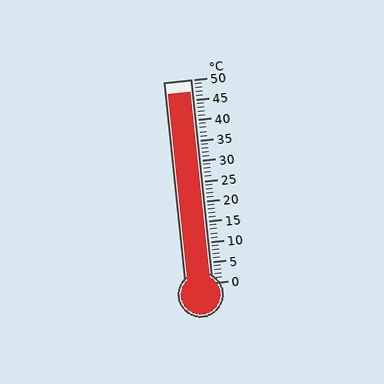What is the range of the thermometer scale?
The thermometer scale ranges from 0°C to 50°C.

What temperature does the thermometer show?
The thermometer shows approximately 47°C.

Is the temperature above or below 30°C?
The temperature is above 30°C.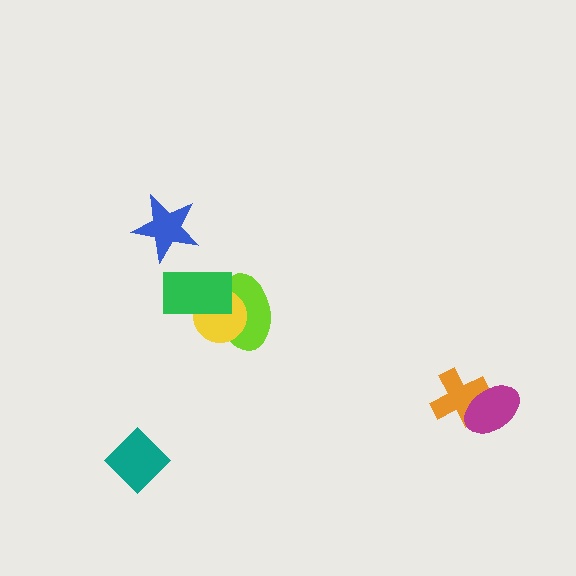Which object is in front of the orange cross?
The magenta ellipse is in front of the orange cross.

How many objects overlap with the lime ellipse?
2 objects overlap with the lime ellipse.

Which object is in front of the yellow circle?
The green rectangle is in front of the yellow circle.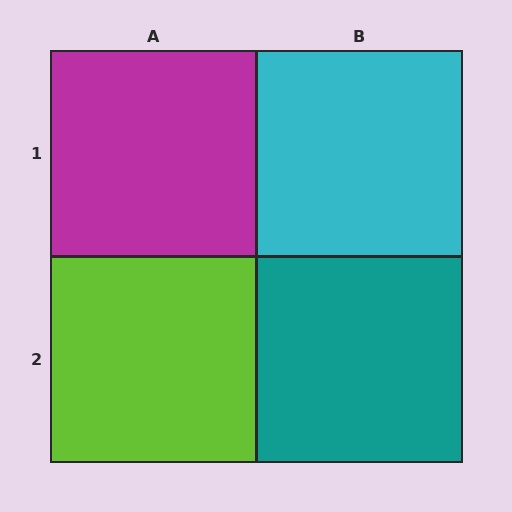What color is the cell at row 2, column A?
Lime.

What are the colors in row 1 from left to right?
Magenta, cyan.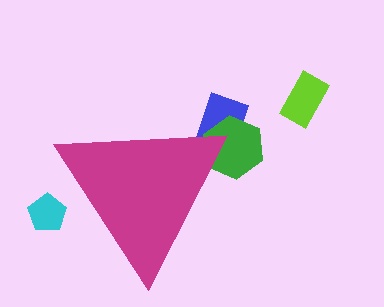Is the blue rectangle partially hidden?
Yes, the blue rectangle is partially hidden behind the magenta triangle.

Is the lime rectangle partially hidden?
No, the lime rectangle is fully visible.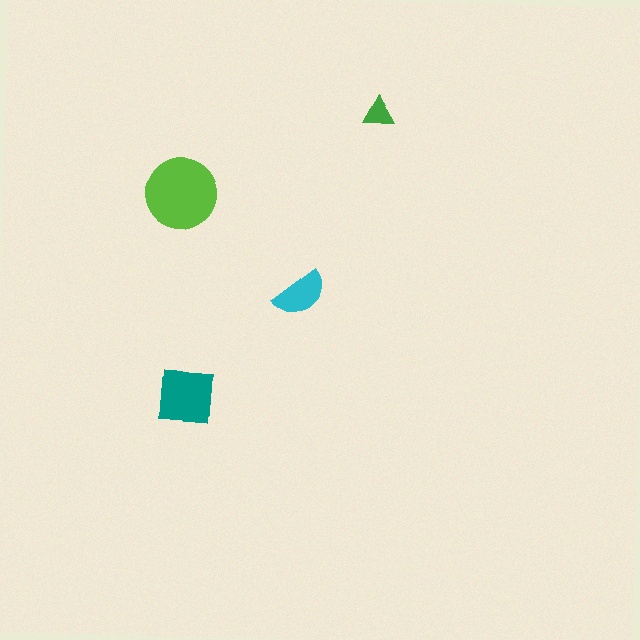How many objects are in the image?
There are 4 objects in the image.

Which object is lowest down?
The teal square is bottommost.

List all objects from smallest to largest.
The green triangle, the cyan semicircle, the teal square, the lime circle.